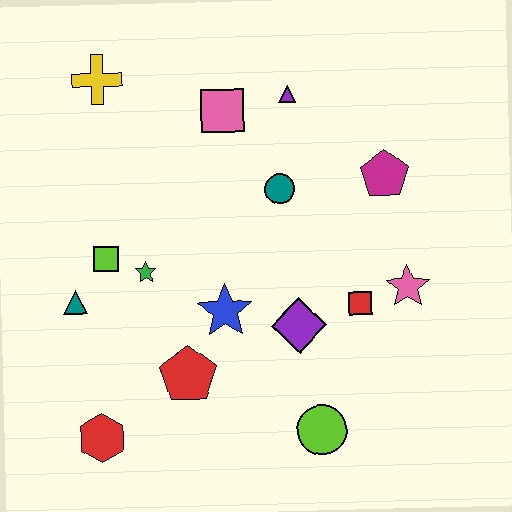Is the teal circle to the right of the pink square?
Yes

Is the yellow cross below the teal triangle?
No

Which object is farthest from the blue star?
The yellow cross is farthest from the blue star.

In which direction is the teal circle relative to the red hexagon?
The teal circle is above the red hexagon.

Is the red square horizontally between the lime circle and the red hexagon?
No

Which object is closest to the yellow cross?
The pink square is closest to the yellow cross.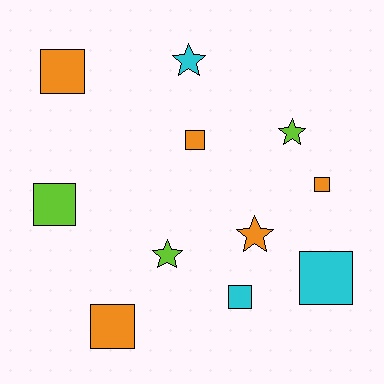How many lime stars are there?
There are 2 lime stars.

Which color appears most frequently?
Orange, with 5 objects.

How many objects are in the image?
There are 11 objects.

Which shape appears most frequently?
Square, with 7 objects.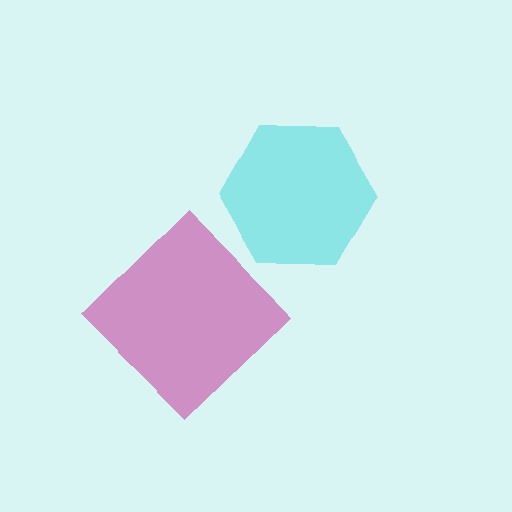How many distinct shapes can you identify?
There are 2 distinct shapes: a cyan hexagon, a magenta diamond.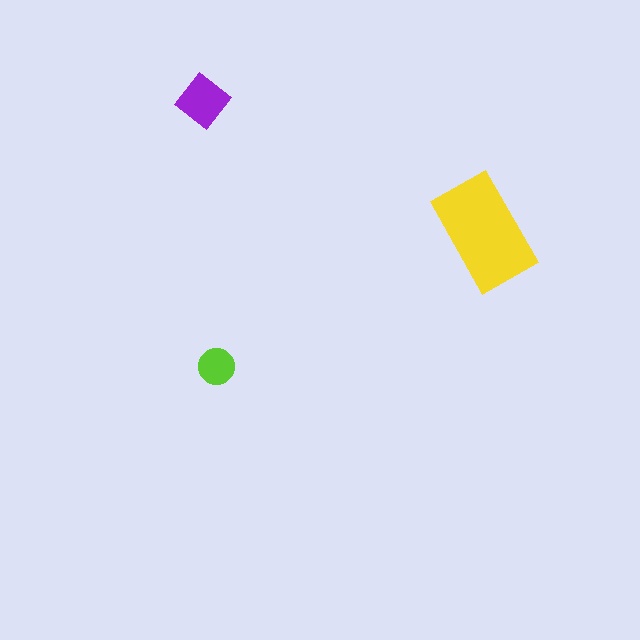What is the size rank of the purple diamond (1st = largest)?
2nd.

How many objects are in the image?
There are 3 objects in the image.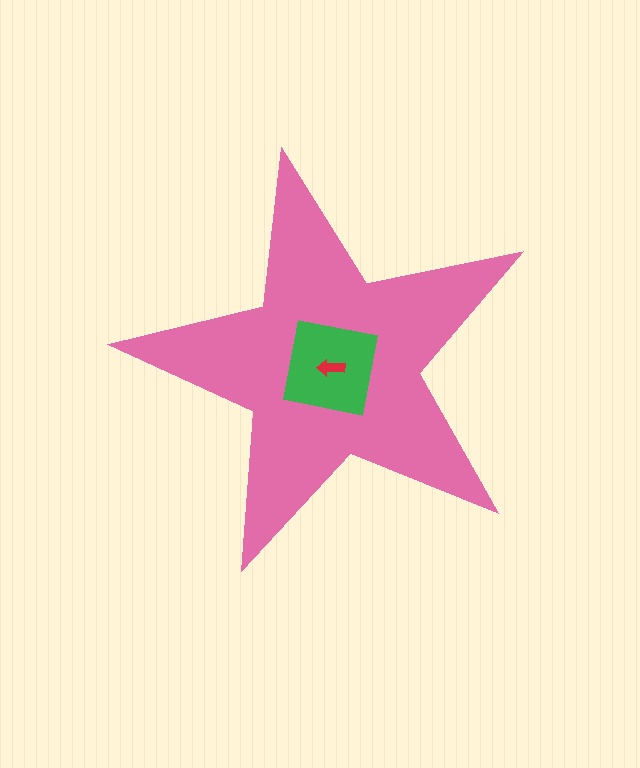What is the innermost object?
The red arrow.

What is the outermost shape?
The pink star.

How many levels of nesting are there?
3.